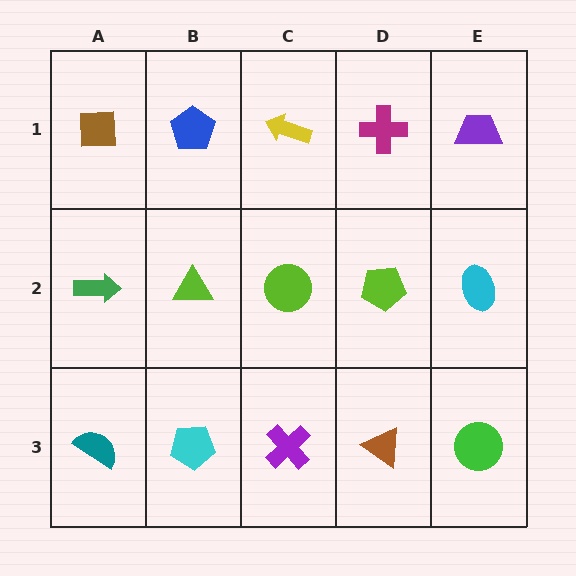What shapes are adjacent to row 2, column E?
A purple trapezoid (row 1, column E), a green circle (row 3, column E), a lime pentagon (row 2, column D).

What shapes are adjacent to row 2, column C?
A yellow arrow (row 1, column C), a purple cross (row 3, column C), a lime triangle (row 2, column B), a lime pentagon (row 2, column D).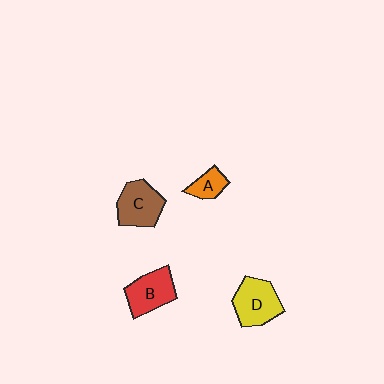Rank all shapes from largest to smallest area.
From largest to smallest: D (yellow), C (brown), B (red), A (orange).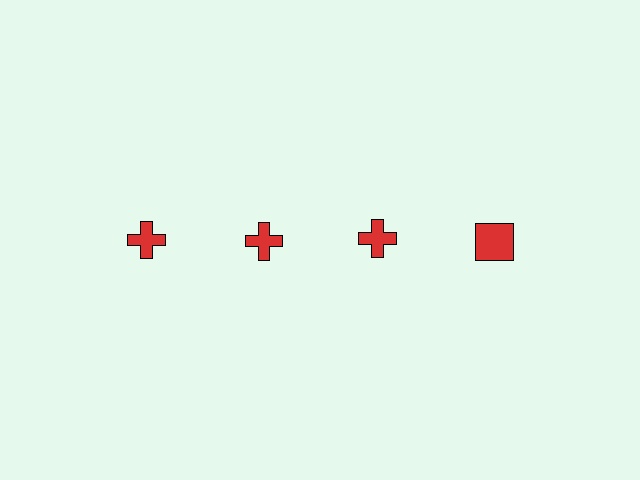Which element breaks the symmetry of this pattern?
The red square in the top row, second from right column breaks the symmetry. All other shapes are red crosses.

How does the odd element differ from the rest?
It has a different shape: square instead of cross.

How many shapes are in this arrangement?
There are 4 shapes arranged in a grid pattern.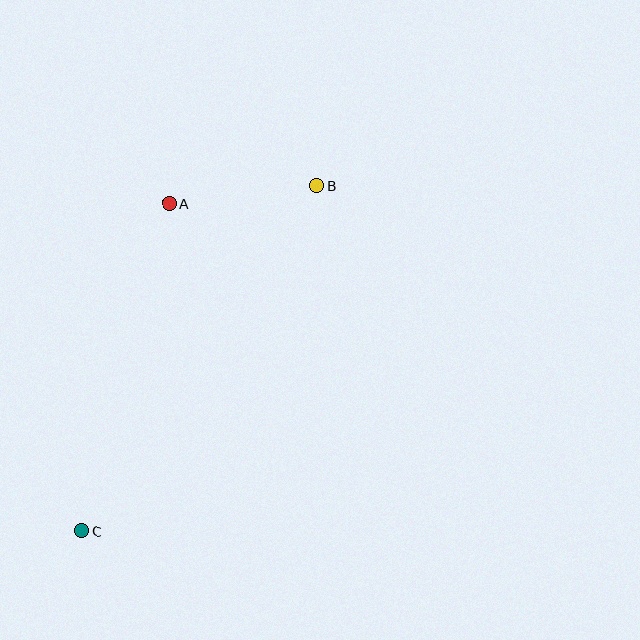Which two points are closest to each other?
Points A and B are closest to each other.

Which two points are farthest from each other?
Points B and C are farthest from each other.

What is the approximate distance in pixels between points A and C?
The distance between A and C is approximately 339 pixels.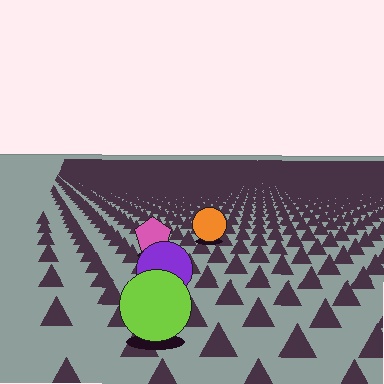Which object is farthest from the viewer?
The orange circle is farthest from the viewer. It appears smaller and the ground texture around it is denser.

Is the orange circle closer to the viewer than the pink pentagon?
No. The pink pentagon is closer — you can tell from the texture gradient: the ground texture is coarser near it.